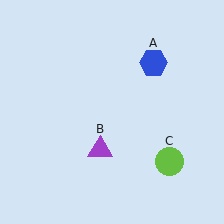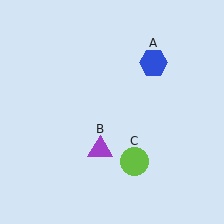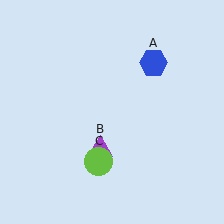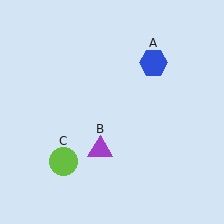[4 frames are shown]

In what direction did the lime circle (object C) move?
The lime circle (object C) moved left.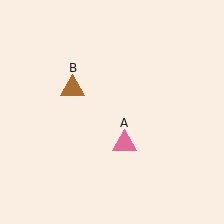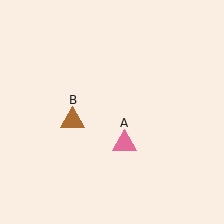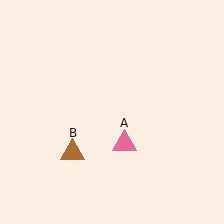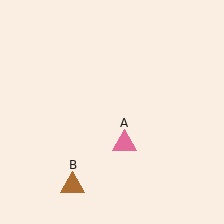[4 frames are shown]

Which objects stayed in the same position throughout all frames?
Pink triangle (object A) remained stationary.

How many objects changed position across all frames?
1 object changed position: brown triangle (object B).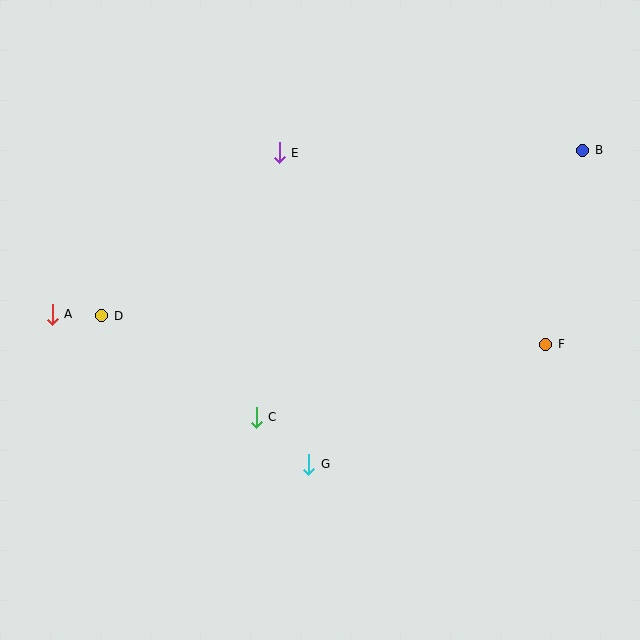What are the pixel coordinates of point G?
Point G is at (309, 465).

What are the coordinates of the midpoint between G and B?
The midpoint between G and B is at (446, 307).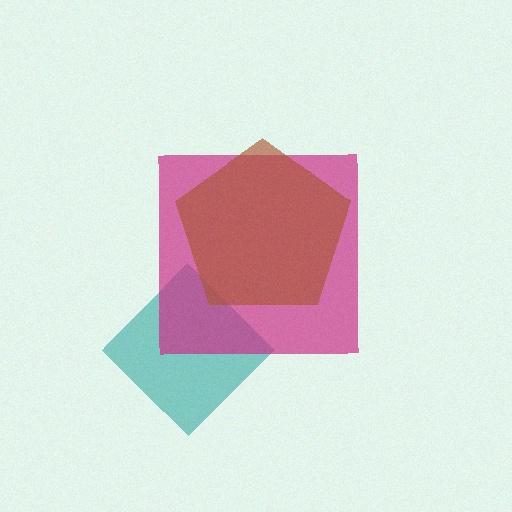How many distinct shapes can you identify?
There are 3 distinct shapes: a teal diamond, a magenta square, a brown pentagon.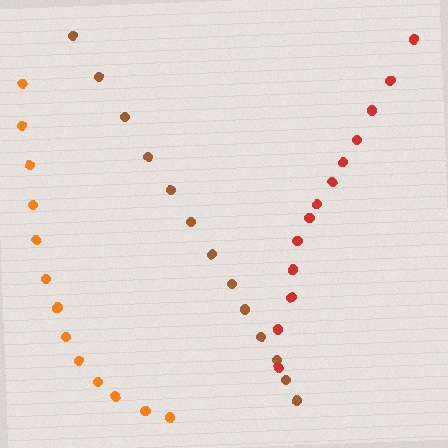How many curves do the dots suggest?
There are 3 distinct paths.